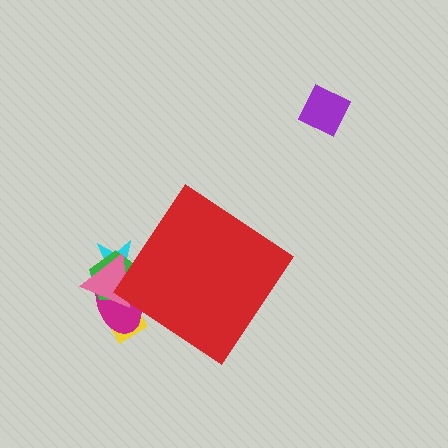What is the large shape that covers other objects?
A red diamond.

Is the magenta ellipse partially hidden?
Yes, the magenta ellipse is partially hidden behind the red diamond.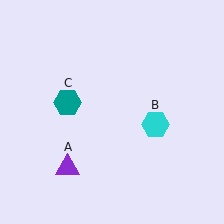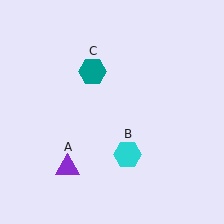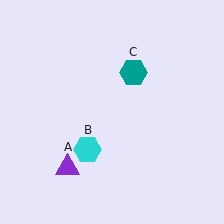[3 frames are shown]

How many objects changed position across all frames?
2 objects changed position: cyan hexagon (object B), teal hexagon (object C).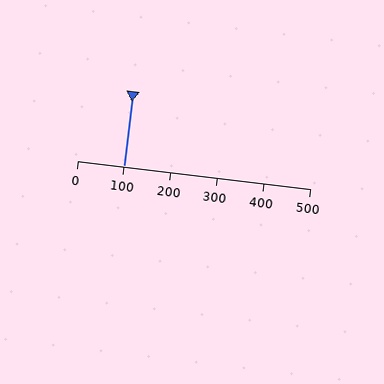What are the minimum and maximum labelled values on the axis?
The axis runs from 0 to 500.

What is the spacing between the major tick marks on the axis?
The major ticks are spaced 100 apart.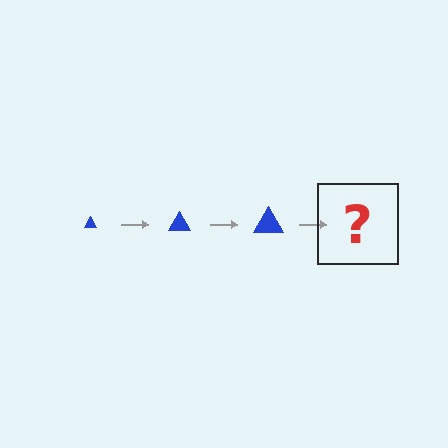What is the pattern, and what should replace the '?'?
The pattern is that the triangle gets progressively larger each step. The '?' should be a blue triangle, larger than the previous one.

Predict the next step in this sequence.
The next step is a blue triangle, larger than the previous one.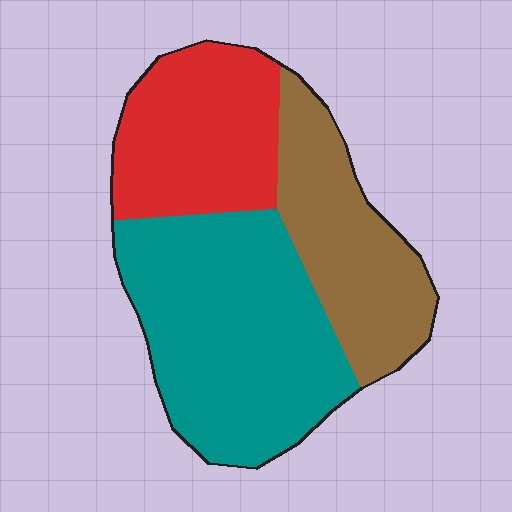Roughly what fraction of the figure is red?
Red covers 27% of the figure.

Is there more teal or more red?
Teal.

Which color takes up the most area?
Teal, at roughly 45%.